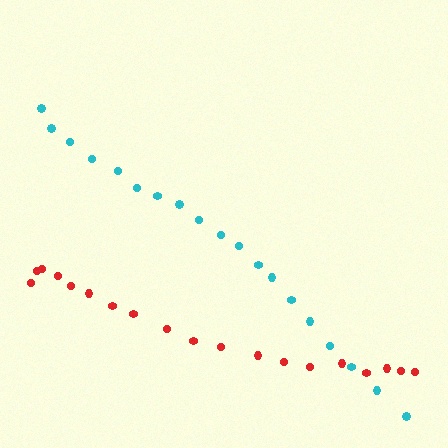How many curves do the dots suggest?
There are 2 distinct paths.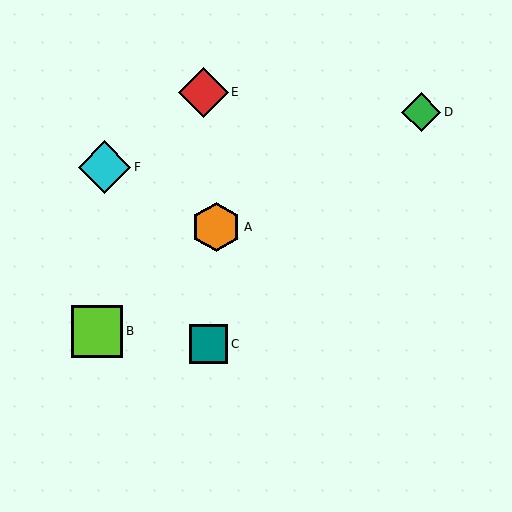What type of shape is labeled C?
Shape C is a teal square.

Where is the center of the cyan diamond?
The center of the cyan diamond is at (104, 167).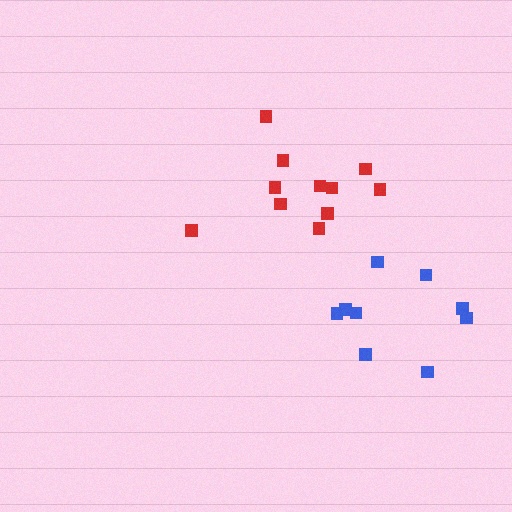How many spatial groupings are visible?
There are 2 spatial groupings.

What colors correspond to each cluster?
The clusters are colored: red, blue.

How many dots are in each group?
Group 1: 11 dots, Group 2: 9 dots (20 total).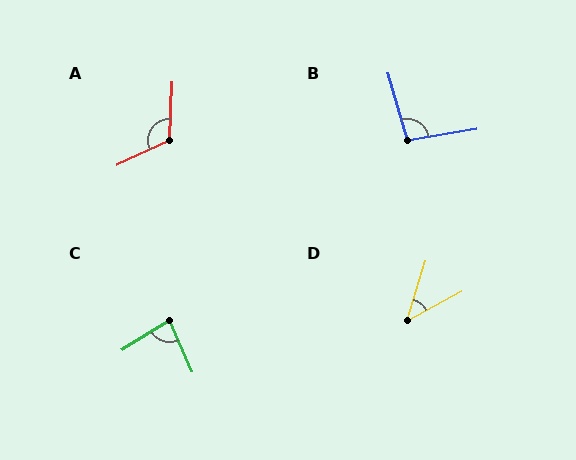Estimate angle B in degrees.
Approximately 97 degrees.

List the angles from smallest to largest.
D (44°), C (82°), B (97°), A (118°).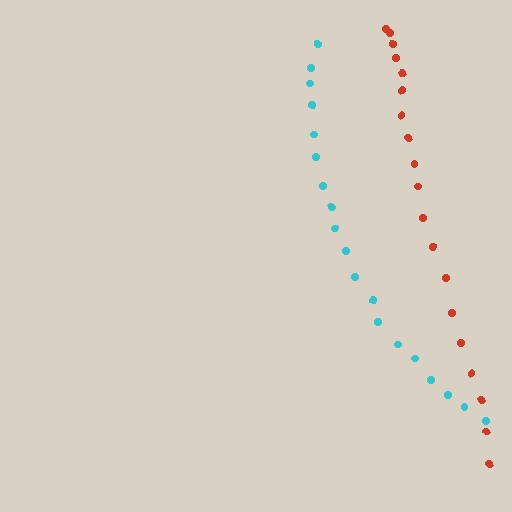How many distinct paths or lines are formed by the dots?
There are 2 distinct paths.